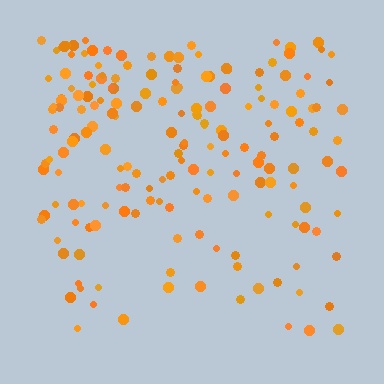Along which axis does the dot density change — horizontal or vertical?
Vertical.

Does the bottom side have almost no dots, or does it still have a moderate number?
Still a moderate number, just noticeably fewer than the top.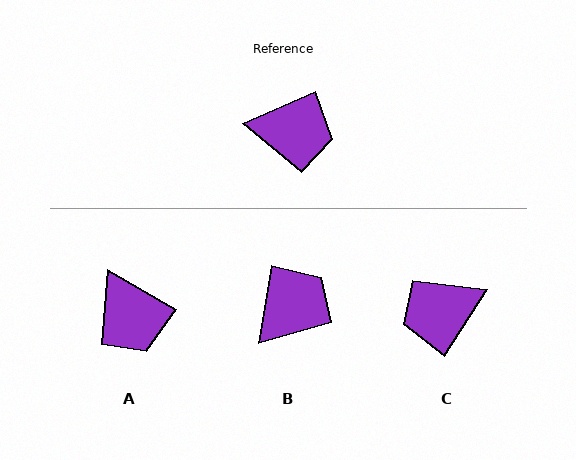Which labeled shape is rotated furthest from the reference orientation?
C, about 147 degrees away.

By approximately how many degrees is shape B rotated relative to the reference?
Approximately 56 degrees counter-clockwise.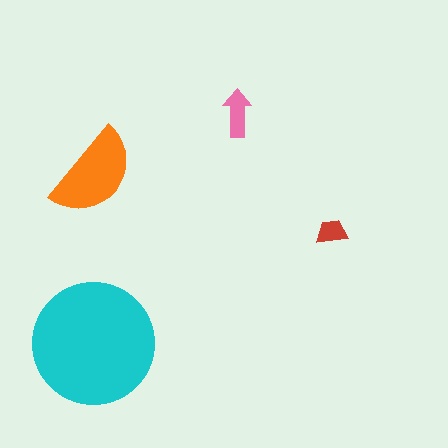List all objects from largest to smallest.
The cyan circle, the orange semicircle, the pink arrow, the red trapezoid.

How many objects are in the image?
There are 4 objects in the image.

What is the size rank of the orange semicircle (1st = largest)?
2nd.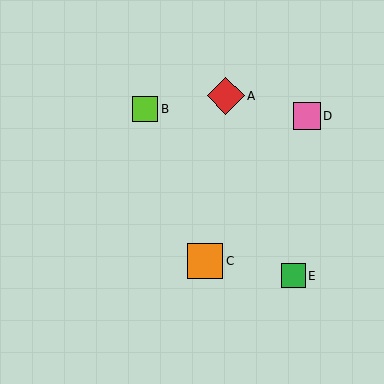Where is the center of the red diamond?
The center of the red diamond is at (226, 96).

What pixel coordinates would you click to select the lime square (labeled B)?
Click at (145, 109) to select the lime square B.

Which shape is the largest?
The red diamond (labeled A) is the largest.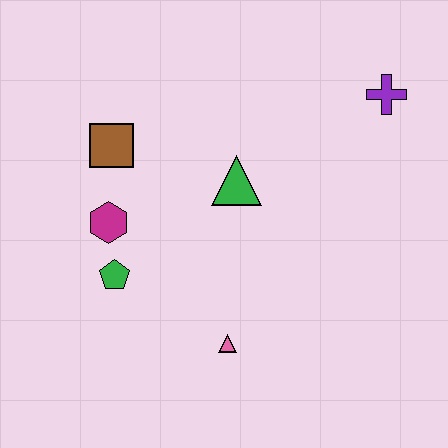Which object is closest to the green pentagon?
The magenta hexagon is closest to the green pentagon.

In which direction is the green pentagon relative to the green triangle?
The green pentagon is to the left of the green triangle.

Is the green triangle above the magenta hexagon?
Yes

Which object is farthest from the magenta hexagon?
The purple cross is farthest from the magenta hexagon.